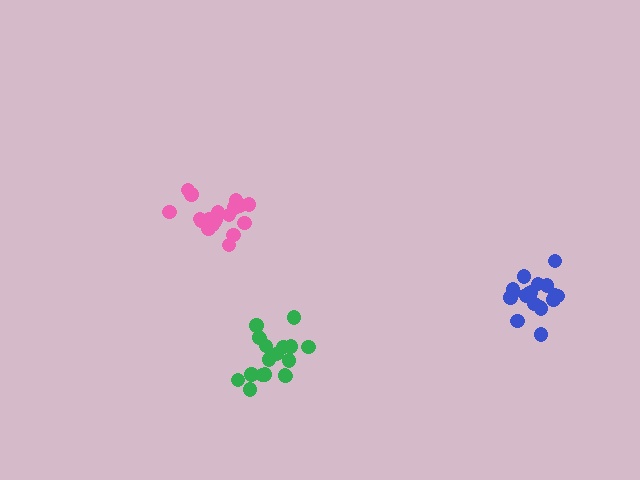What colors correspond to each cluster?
The clusters are colored: blue, pink, green.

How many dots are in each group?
Group 1: 18 dots, Group 2: 19 dots, Group 3: 18 dots (55 total).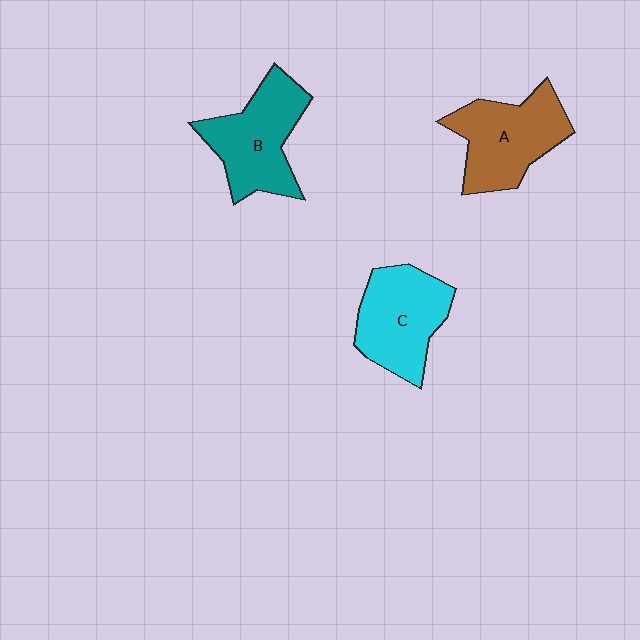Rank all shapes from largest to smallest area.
From largest to smallest: B (teal), A (brown), C (cyan).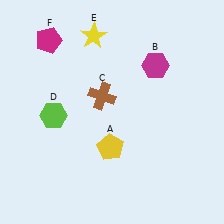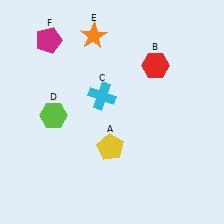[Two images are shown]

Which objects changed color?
B changed from magenta to red. C changed from brown to cyan. E changed from yellow to orange.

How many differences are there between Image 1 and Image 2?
There are 3 differences between the two images.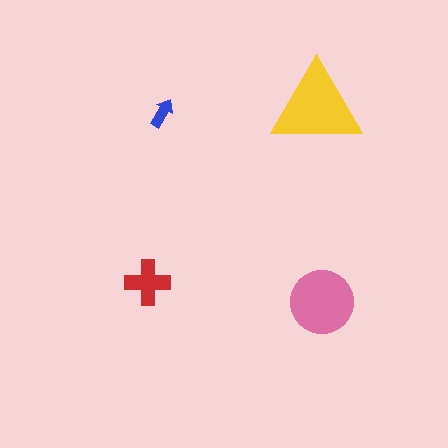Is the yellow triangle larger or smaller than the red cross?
Larger.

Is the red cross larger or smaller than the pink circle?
Smaller.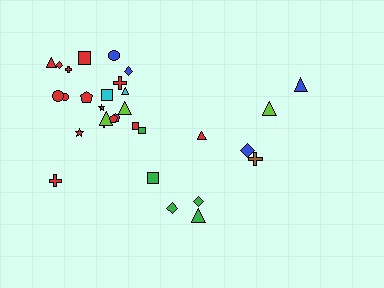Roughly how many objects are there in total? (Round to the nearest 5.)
Roughly 30 objects in total.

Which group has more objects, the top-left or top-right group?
The top-left group.